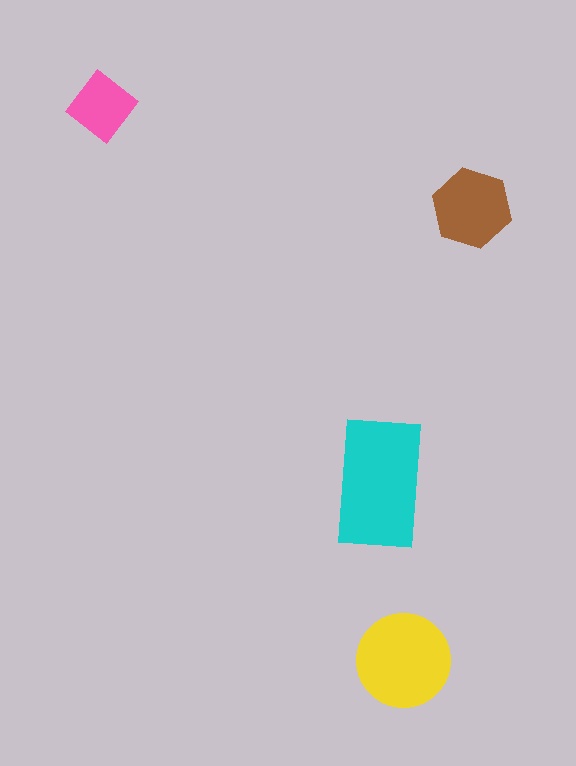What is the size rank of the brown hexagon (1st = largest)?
3rd.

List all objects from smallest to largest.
The pink diamond, the brown hexagon, the yellow circle, the cyan rectangle.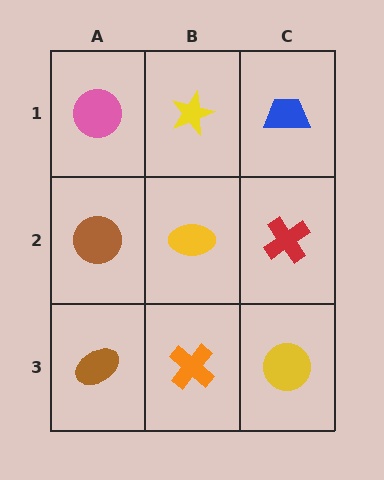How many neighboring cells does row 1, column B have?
3.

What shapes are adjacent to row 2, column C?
A blue trapezoid (row 1, column C), a yellow circle (row 3, column C), a yellow ellipse (row 2, column B).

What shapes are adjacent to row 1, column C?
A red cross (row 2, column C), a yellow star (row 1, column B).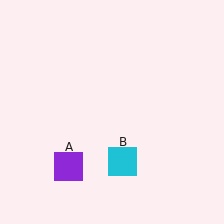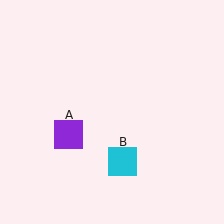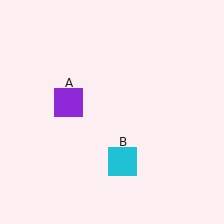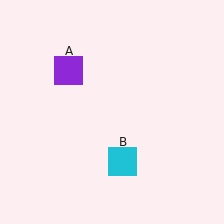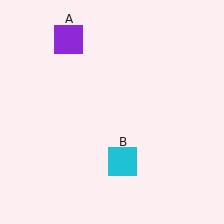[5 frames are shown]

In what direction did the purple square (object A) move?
The purple square (object A) moved up.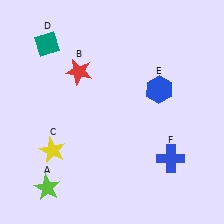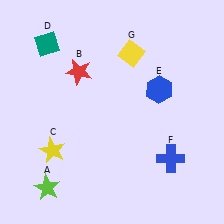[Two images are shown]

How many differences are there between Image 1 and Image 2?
There is 1 difference between the two images.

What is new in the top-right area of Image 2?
A yellow diamond (G) was added in the top-right area of Image 2.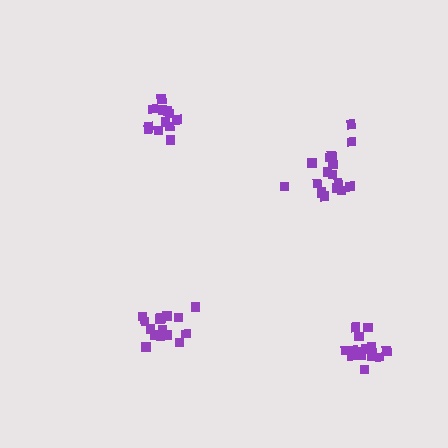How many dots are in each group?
Group 1: 14 dots, Group 2: 12 dots, Group 3: 16 dots, Group 4: 15 dots (57 total).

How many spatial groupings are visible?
There are 4 spatial groupings.